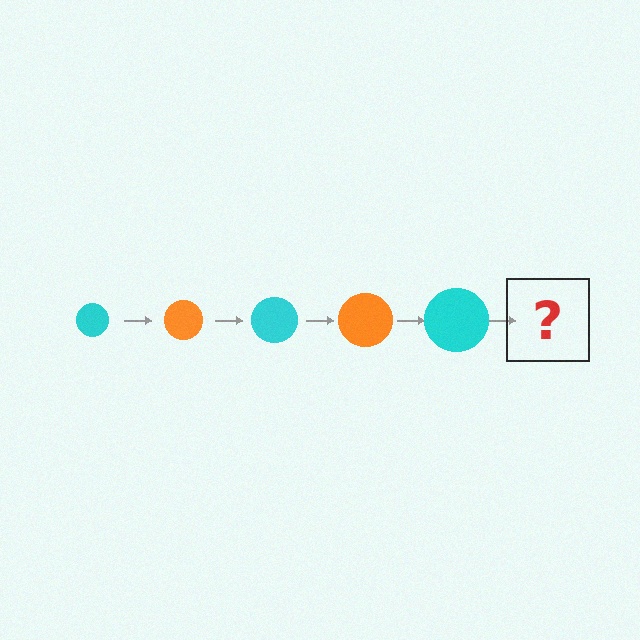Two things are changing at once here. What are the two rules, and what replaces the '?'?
The two rules are that the circle grows larger each step and the color cycles through cyan and orange. The '?' should be an orange circle, larger than the previous one.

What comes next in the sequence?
The next element should be an orange circle, larger than the previous one.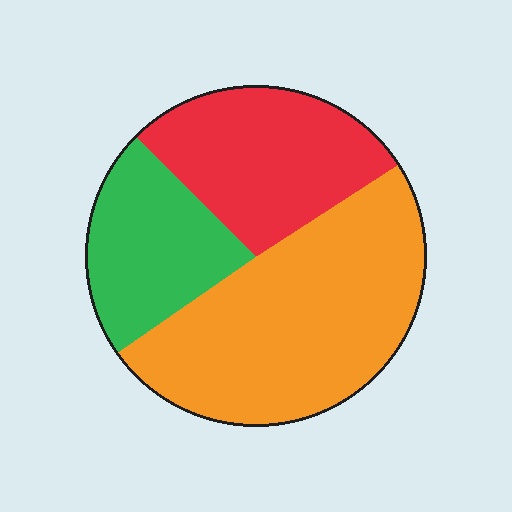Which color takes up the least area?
Green, at roughly 20%.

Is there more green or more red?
Red.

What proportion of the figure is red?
Red takes up between a quarter and a half of the figure.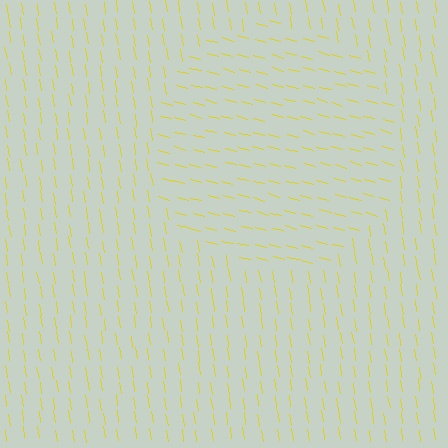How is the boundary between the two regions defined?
The boundary is defined purely by a change in line orientation (approximately 66 degrees difference). All lines are the same color and thickness.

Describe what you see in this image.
The image is filled with small yellow line segments. A circle region in the image has lines oriented differently from the surrounding lines, creating a visible texture boundary.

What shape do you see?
I see a circle.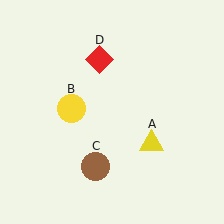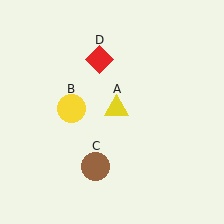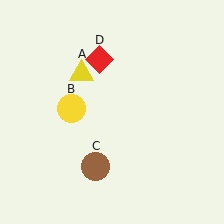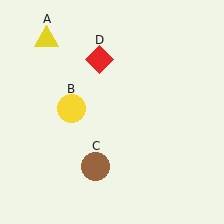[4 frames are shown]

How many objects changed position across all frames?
1 object changed position: yellow triangle (object A).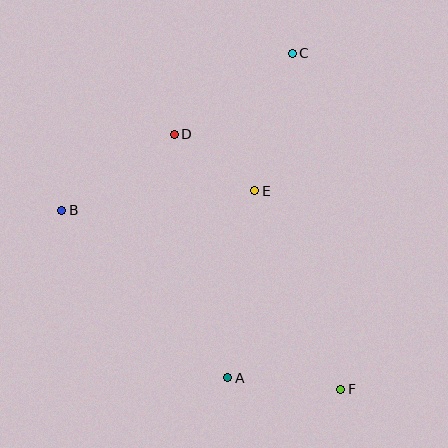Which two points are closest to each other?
Points D and E are closest to each other.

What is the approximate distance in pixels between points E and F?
The distance between E and F is approximately 216 pixels.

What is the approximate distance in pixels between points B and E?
The distance between B and E is approximately 194 pixels.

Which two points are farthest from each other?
Points C and F are farthest from each other.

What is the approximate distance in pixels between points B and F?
The distance between B and F is approximately 332 pixels.